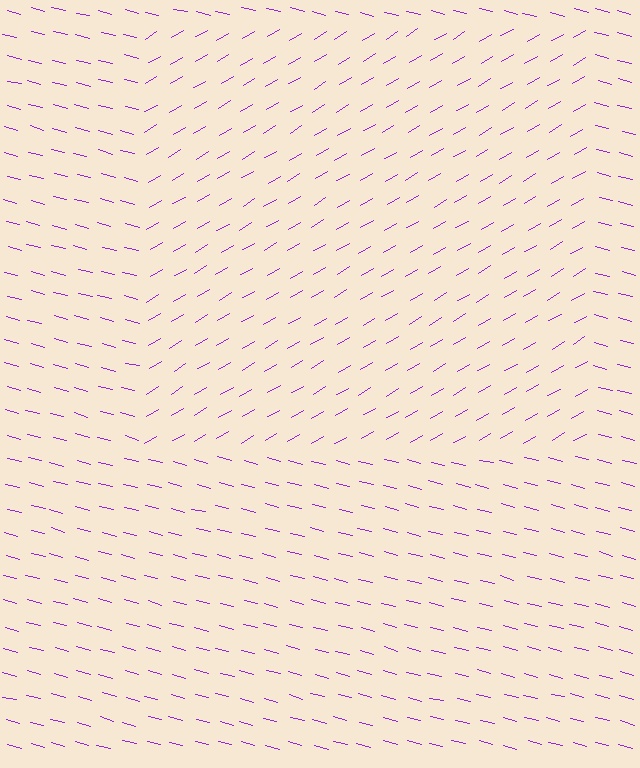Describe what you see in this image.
The image is filled with small purple line segments. A rectangle region in the image has lines oriented differently from the surrounding lines, creating a visible texture boundary.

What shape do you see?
I see a rectangle.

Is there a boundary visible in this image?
Yes, there is a texture boundary formed by a change in line orientation.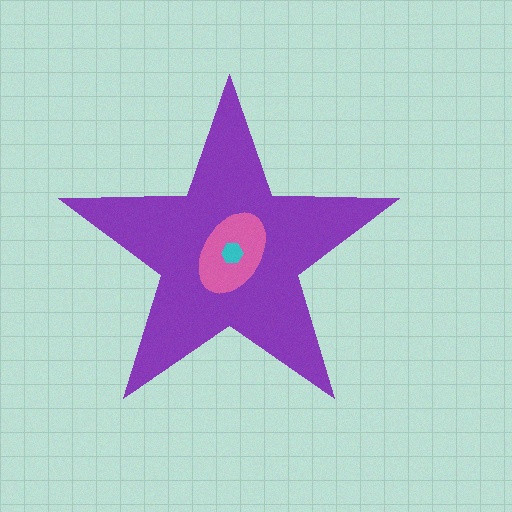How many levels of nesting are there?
3.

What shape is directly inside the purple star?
The pink ellipse.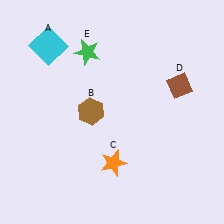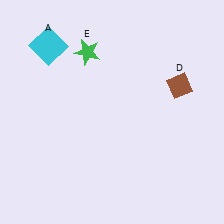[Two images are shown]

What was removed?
The brown hexagon (B), the orange star (C) were removed in Image 2.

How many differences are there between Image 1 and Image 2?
There are 2 differences between the two images.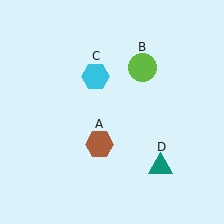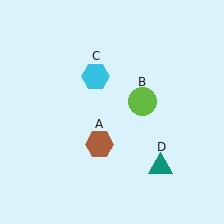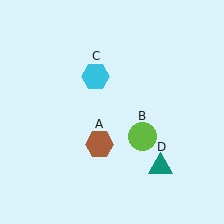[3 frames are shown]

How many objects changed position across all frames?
1 object changed position: lime circle (object B).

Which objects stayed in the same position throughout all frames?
Brown hexagon (object A) and cyan hexagon (object C) and teal triangle (object D) remained stationary.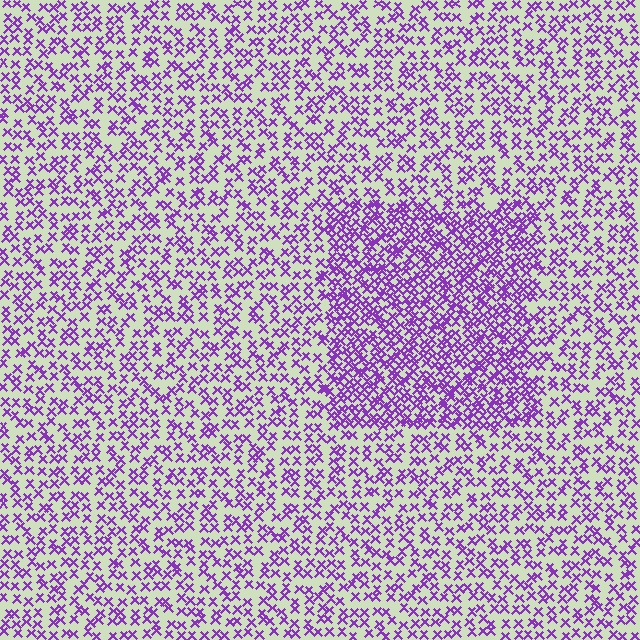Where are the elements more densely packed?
The elements are more densely packed inside the rectangle boundary.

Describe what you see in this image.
The image contains small purple elements arranged at two different densities. A rectangle-shaped region is visible where the elements are more densely packed than the surrounding area.